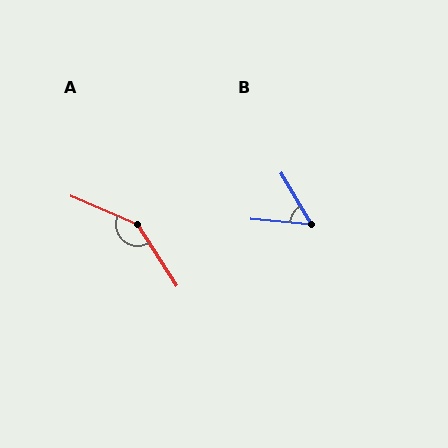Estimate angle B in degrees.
Approximately 54 degrees.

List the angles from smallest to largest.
B (54°), A (146°).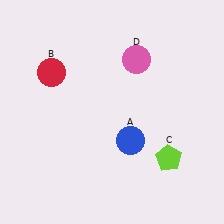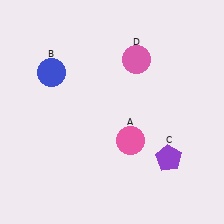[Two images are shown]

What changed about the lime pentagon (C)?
In Image 1, C is lime. In Image 2, it changed to purple.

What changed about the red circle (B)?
In Image 1, B is red. In Image 2, it changed to blue.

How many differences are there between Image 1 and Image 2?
There are 3 differences between the two images.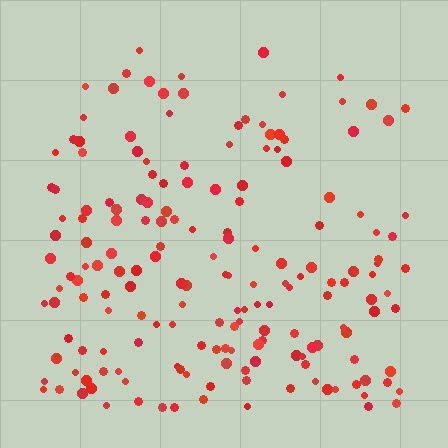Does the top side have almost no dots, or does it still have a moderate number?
Still a moderate number, just noticeably fewer than the bottom.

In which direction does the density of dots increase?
From top to bottom, with the bottom side densest.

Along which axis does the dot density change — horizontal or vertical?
Vertical.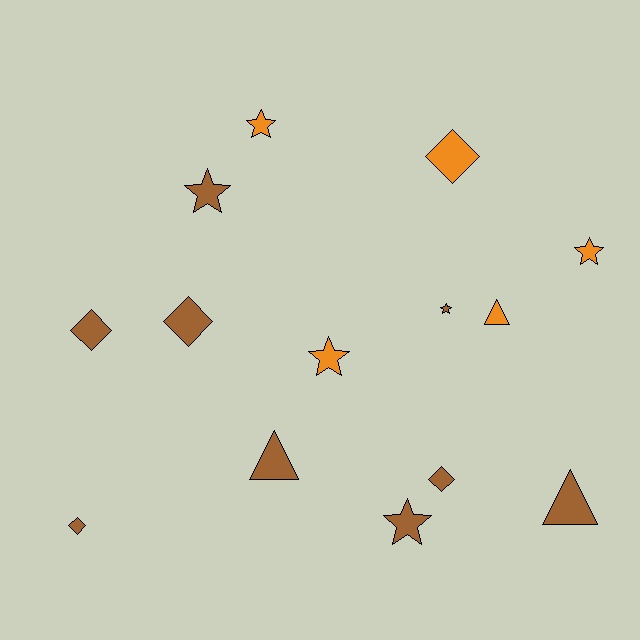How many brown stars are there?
There are 3 brown stars.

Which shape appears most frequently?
Star, with 6 objects.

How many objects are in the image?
There are 14 objects.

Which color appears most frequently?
Brown, with 9 objects.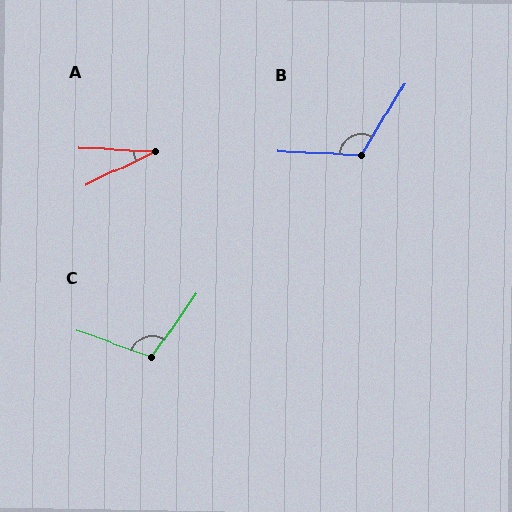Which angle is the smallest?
A, at approximately 29 degrees.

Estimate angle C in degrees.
Approximately 105 degrees.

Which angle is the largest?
B, at approximately 119 degrees.